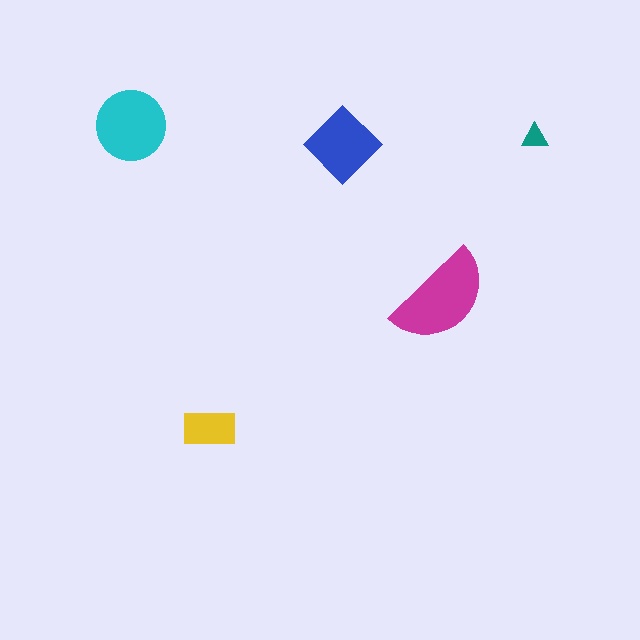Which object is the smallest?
The teal triangle.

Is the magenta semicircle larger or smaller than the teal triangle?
Larger.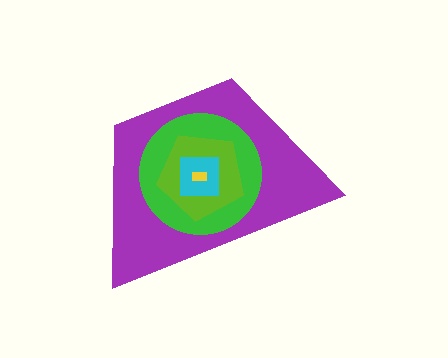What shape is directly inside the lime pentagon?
The cyan square.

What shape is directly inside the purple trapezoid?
The green circle.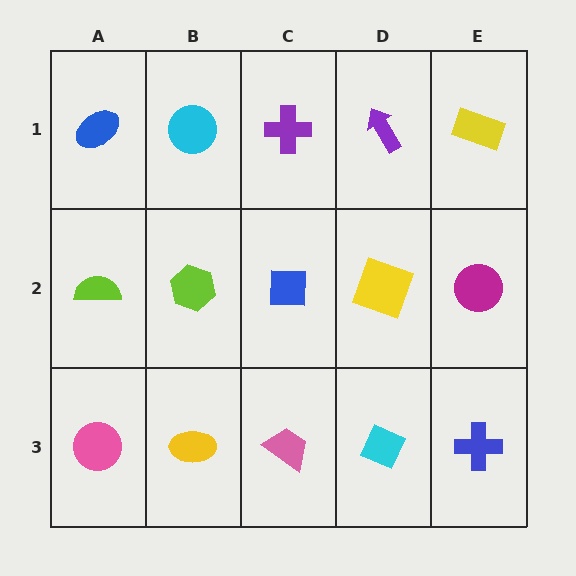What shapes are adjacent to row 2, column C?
A purple cross (row 1, column C), a pink trapezoid (row 3, column C), a lime hexagon (row 2, column B), a yellow square (row 2, column D).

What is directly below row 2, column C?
A pink trapezoid.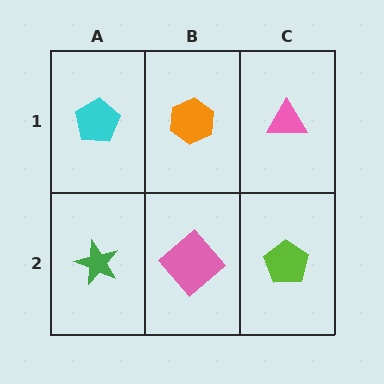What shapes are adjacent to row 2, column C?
A pink triangle (row 1, column C), a pink diamond (row 2, column B).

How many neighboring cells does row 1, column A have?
2.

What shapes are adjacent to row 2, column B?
An orange hexagon (row 1, column B), a green star (row 2, column A), a lime pentagon (row 2, column C).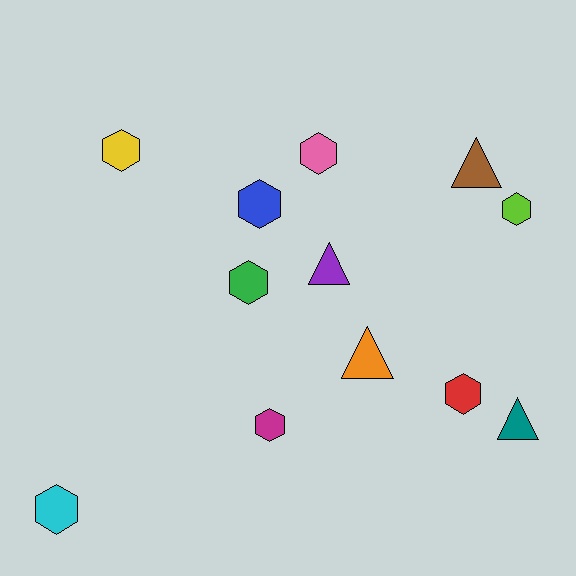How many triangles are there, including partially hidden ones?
There are 4 triangles.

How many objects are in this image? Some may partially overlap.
There are 12 objects.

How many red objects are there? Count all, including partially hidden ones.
There is 1 red object.